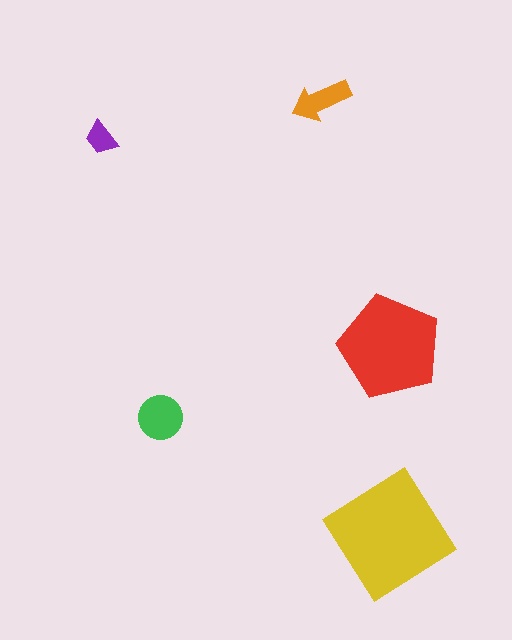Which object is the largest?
The yellow diamond.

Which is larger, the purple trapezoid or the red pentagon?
The red pentagon.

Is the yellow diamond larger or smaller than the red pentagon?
Larger.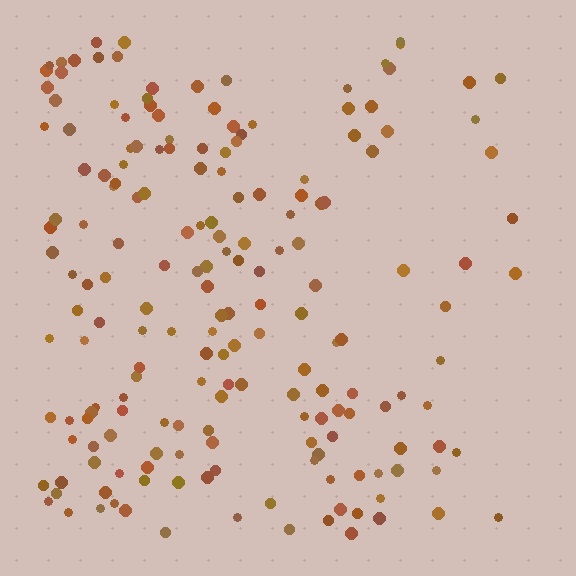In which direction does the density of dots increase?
From right to left, with the left side densest.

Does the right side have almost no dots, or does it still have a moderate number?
Still a moderate number, just noticeably fewer than the left.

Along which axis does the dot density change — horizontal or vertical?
Horizontal.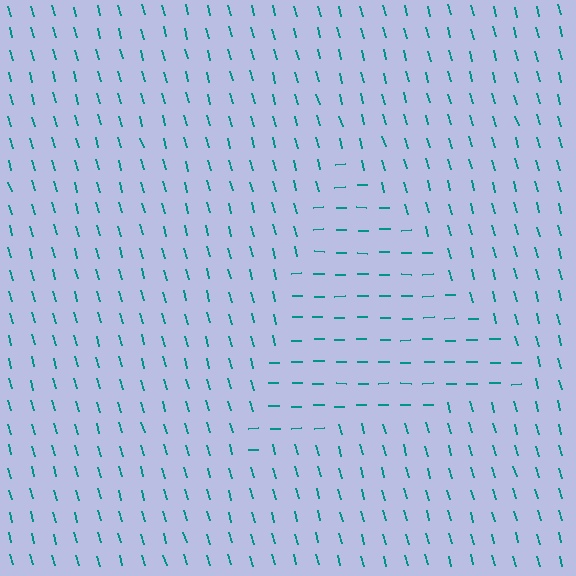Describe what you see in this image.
The image is filled with small teal line segments. A triangle region in the image has lines oriented differently from the surrounding lines, creating a visible texture boundary.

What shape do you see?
I see a triangle.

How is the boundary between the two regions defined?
The boundary is defined purely by a change in line orientation (approximately 75 degrees difference). All lines are the same color and thickness.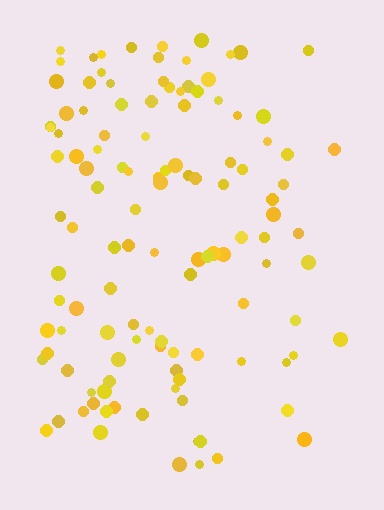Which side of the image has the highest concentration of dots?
The left.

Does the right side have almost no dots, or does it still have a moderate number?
Still a moderate number, just noticeably fewer than the left.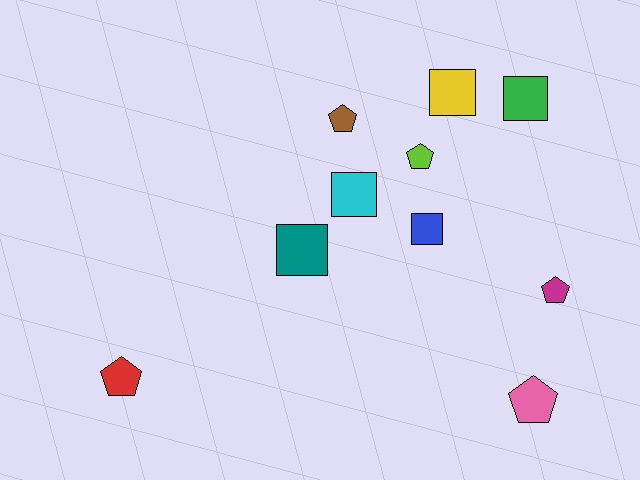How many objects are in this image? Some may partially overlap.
There are 10 objects.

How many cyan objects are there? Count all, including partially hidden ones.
There is 1 cyan object.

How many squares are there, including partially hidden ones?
There are 5 squares.